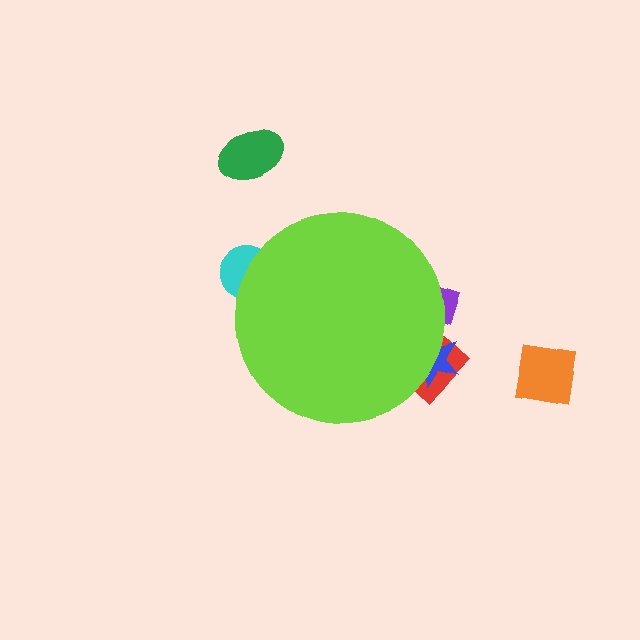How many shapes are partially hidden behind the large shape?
4 shapes are partially hidden.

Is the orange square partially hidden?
No, the orange square is fully visible.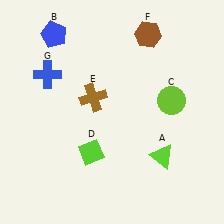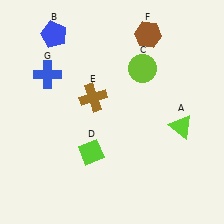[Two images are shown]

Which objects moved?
The objects that moved are: the lime triangle (A), the lime circle (C).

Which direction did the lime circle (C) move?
The lime circle (C) moved up.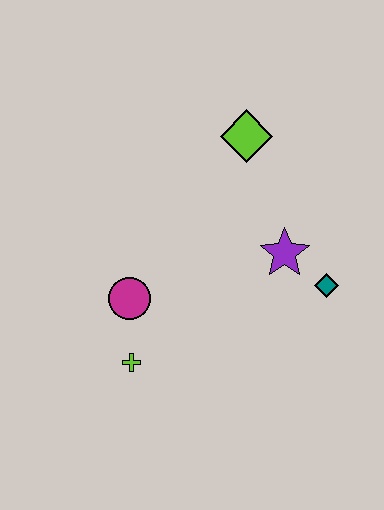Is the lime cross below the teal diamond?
Yes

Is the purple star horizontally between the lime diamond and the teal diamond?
Yes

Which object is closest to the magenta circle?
The lime cross is closest to the magenta circle.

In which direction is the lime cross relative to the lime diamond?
The lime cross is below the lime diamond.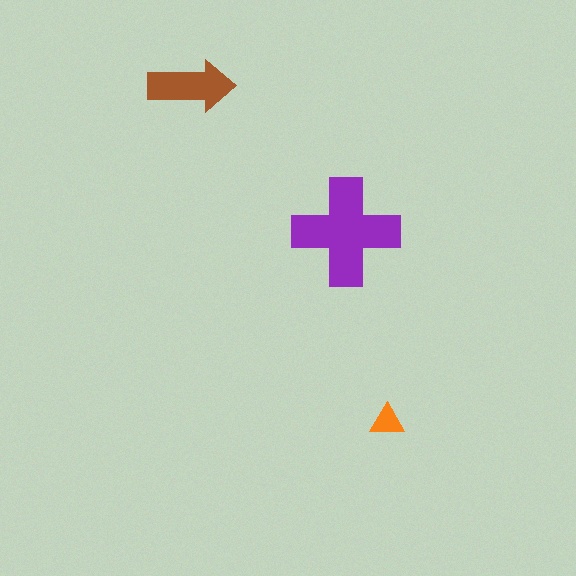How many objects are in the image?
There are 3 objects in the image.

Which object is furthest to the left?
The brown arrow is leftmost.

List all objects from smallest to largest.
The orange triangle, the brown arrow, the purple cross.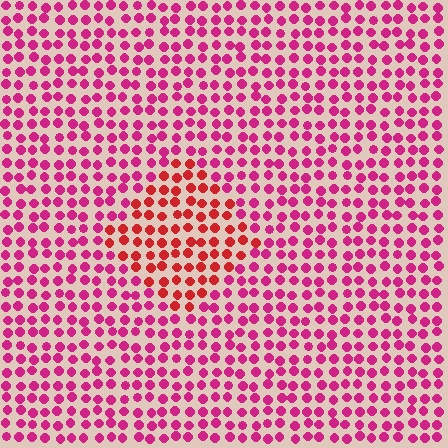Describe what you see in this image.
The image is filled with small magenta elements in a uniform arrangement. A diamond-shaped region is visible where the elements are tinted to a slightly different hue, forming a subtle color boundary.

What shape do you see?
I see a diamond.